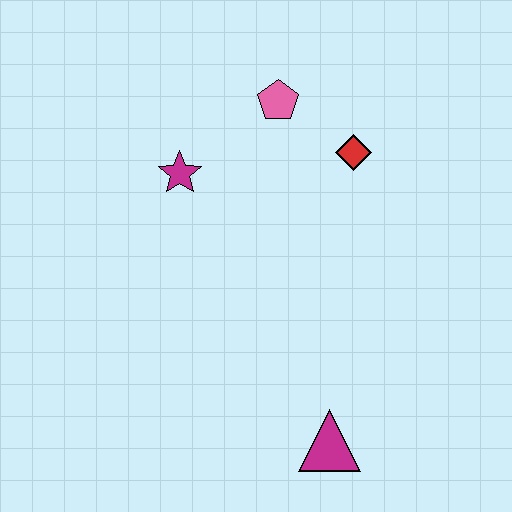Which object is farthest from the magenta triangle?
The pink pentagon is farthest from the magenta triangle.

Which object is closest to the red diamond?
The pink pentagon is closest to the red diamond.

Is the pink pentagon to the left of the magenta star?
No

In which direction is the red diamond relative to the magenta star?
The red diamond is to the right of the magenta star.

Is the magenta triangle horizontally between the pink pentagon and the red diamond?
Yes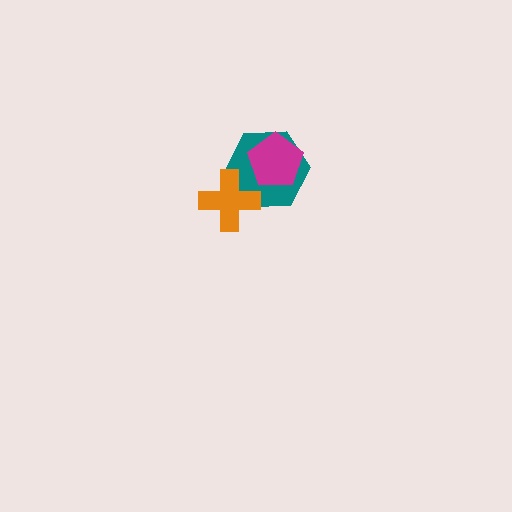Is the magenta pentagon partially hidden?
No, no other shape covers it.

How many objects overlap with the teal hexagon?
2 objects overlap with the teal hexagon.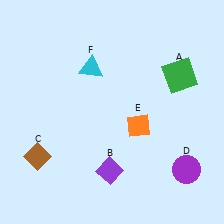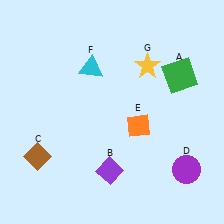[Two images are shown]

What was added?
A yellow star (G) was added in Image 2.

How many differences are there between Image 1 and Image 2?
There is 1 difference between the two images.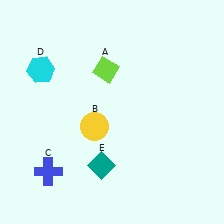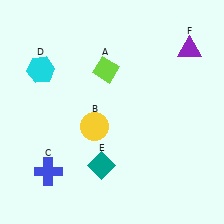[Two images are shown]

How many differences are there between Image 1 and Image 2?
There is 1 difference between the two images.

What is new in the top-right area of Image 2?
A purple triangle (F) was added in the top-right area of Image 2.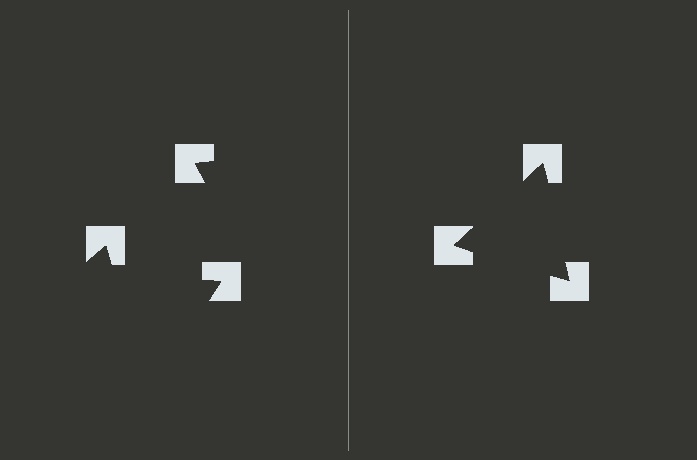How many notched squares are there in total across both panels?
6 — 3 on each side.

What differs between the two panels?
The notched squares are positioned identically on both sides; only the wedge orientations differ. On the right they align to a triangle; on the left they are misaligned.